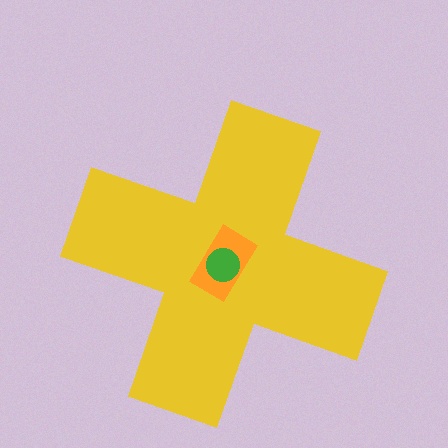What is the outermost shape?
The yellow cross.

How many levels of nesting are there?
3.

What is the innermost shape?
The green circle.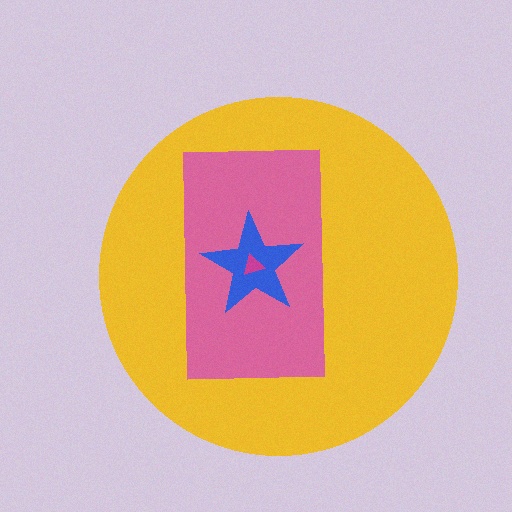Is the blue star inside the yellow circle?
Yes.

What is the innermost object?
The magenta triangle.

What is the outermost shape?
The yellow circle.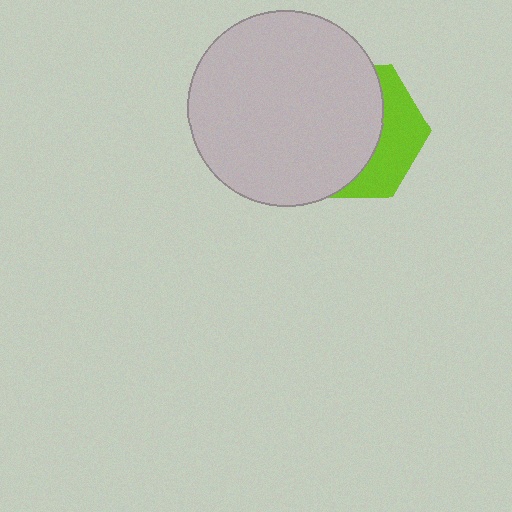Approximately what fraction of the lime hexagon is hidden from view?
Roughly 66% of the lime hexagon is hidden behind the light gray circle.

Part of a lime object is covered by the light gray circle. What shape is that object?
It is a hexagon.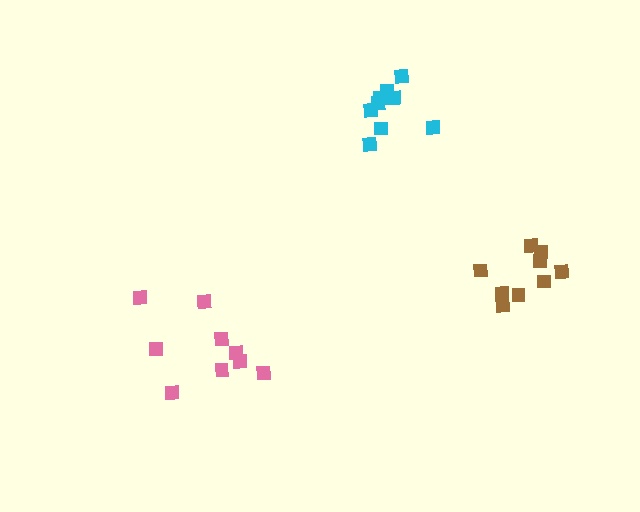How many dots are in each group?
Group 1: 9 dots, Group 2: 9 dots, Group 3: 9 dots (27 total).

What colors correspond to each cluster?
The clusters are colored: brown, cyan, pink.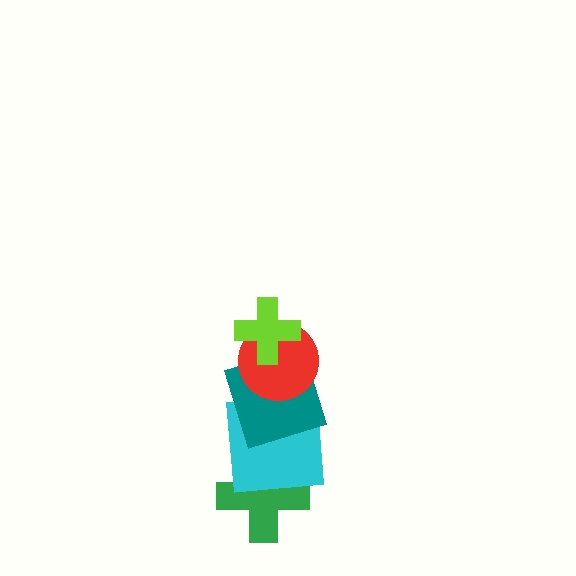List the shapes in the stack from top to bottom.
From top to bottom: the lime cross, the red circle, the teal square, the cyan square, the green cross.